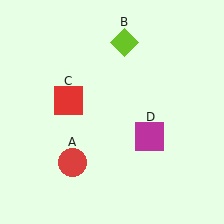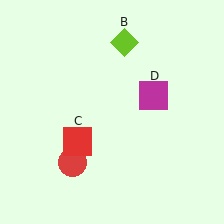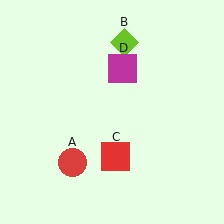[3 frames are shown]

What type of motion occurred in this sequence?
The red square (object C), magenta square (object D) rotated counterclockwise around the center of the scene.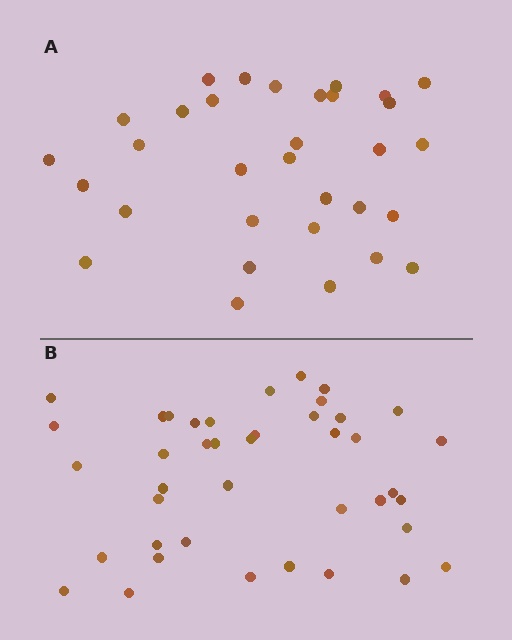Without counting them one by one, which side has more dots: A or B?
Region B (the bottom region) has more dots.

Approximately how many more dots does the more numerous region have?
Region B has roughly 8 or so more dots than region A.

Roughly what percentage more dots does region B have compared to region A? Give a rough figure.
About 30% more.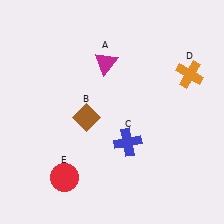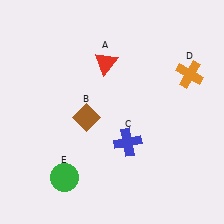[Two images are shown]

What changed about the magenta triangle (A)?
In Image 1, A is magenta. In Image 2, it changed to red.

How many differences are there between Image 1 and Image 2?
There are 2 differences between the two images.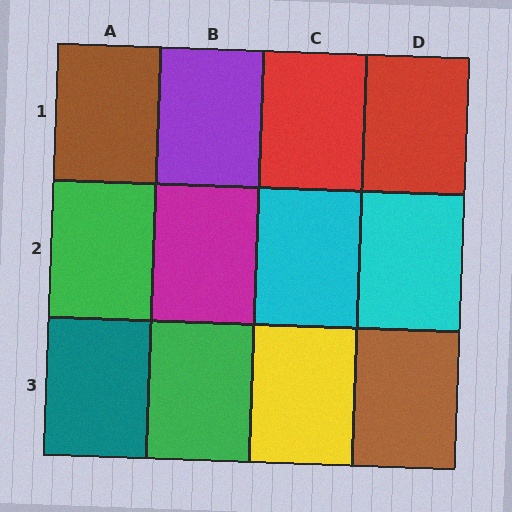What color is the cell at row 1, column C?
Red.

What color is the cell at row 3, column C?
Yellow.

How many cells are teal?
1 cell is teal.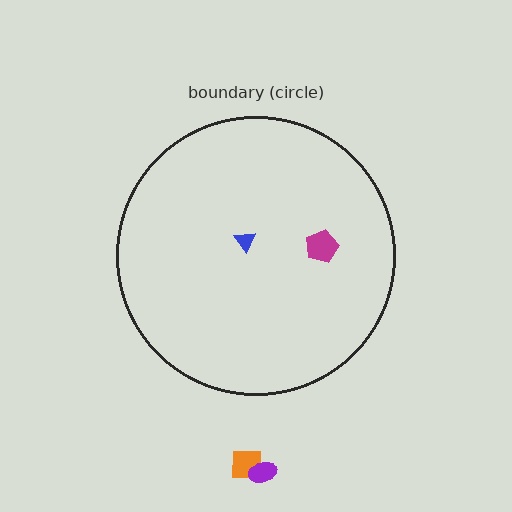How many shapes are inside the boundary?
2 inside, 2 outside.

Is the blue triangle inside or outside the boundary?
Inside.